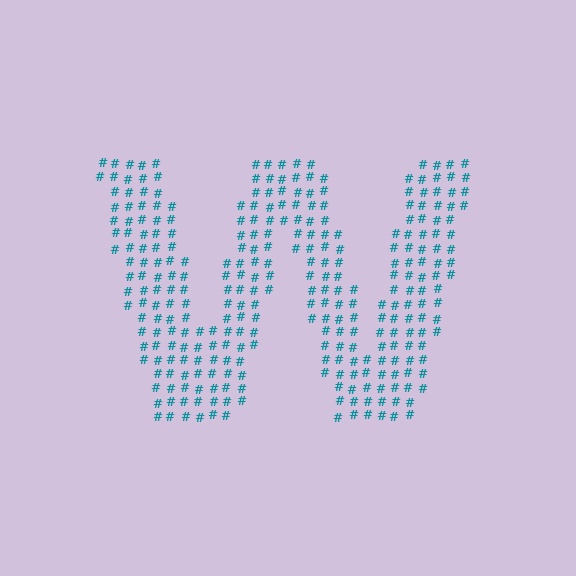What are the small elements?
The small elements are hash symbols.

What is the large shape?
The large shape is the letter W.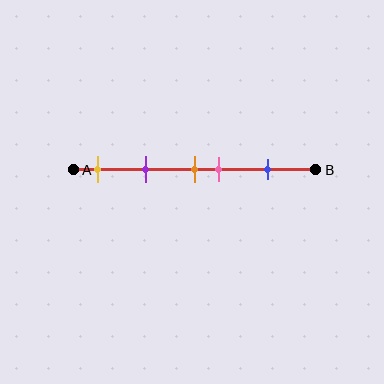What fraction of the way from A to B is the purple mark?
The purple mark is approximately 30% (0.3) of the way from A to B.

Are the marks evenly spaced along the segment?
No, the marks are not evenly spaced.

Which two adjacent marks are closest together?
The orange and pink marks are the closest adjacent pair.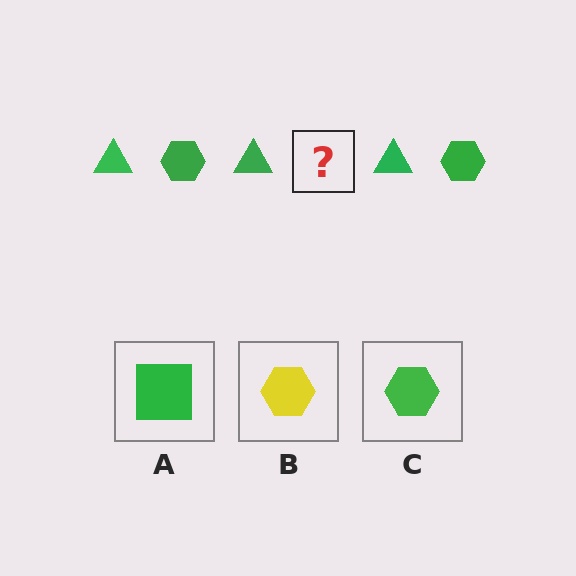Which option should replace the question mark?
Option C.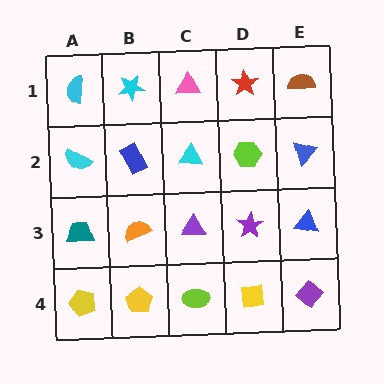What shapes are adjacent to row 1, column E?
A blue triangle (row 2, column E), a red star (row 1, column D).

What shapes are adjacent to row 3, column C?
A cyan triangle (row 2, column C), a lime ellipse (row 4, column C), an orange semicircle (row 3, column B), a purple star (row 3, column D).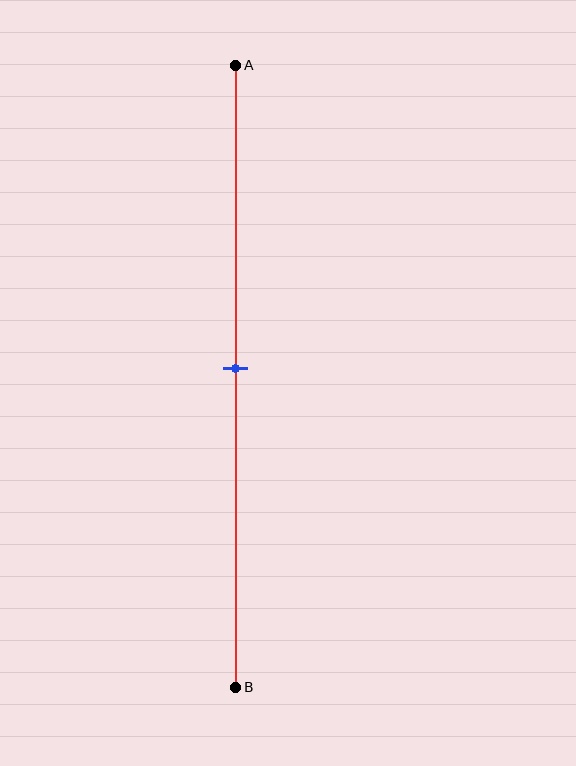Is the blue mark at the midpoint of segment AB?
Yes, the mark is approximately at the midpoint.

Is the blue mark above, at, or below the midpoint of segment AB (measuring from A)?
The blue mark is approximately at the midpoint of segment AB.